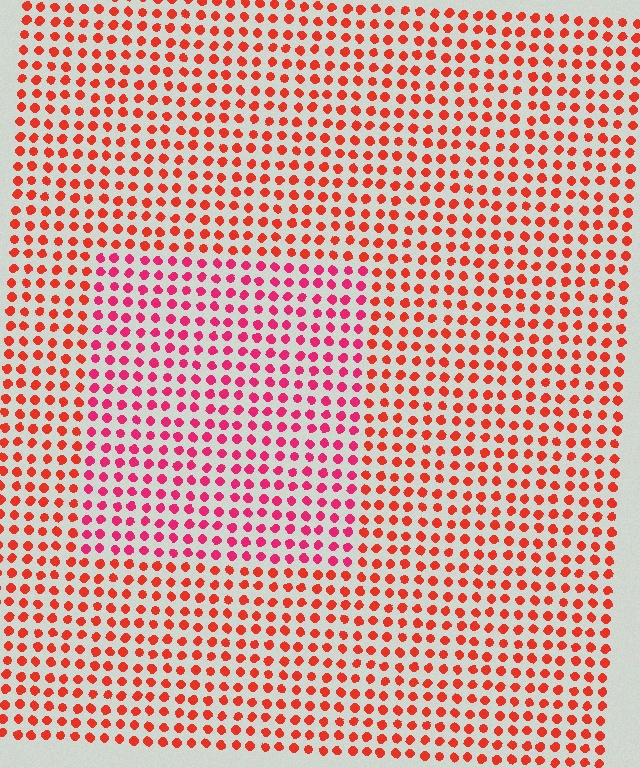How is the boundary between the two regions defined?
The boundary is defined purely by a slight shift in hue (about 29 degrees). Spacing, size, and orientation are identical on both sides.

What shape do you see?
I see a rectangle.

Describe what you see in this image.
The image is filled with small red elements in a uniform arrangement. A rectangle-shaped region is visible where the elements are tinted to a slightly different hue, forming a subtle color boundary.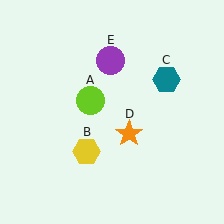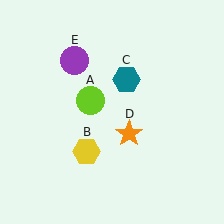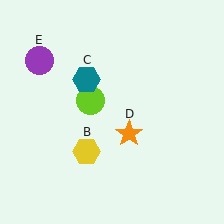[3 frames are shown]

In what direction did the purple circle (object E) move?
The purple circle (object E) moved left.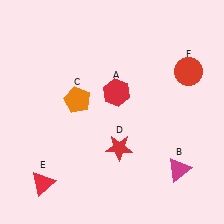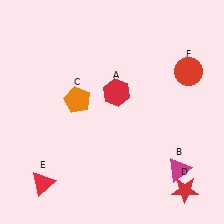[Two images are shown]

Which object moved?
The red star (D) moved right.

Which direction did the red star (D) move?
The red star (D) moved right.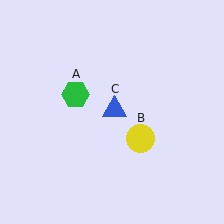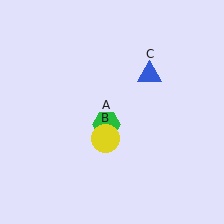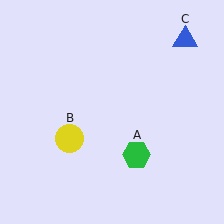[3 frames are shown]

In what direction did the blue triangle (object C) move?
The blue triangle (object C) moved up and to the right.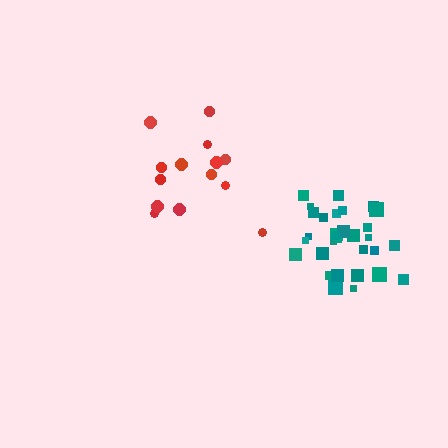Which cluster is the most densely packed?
Teal.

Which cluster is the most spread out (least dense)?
Red.